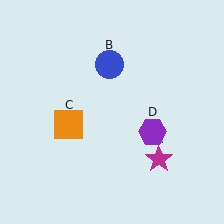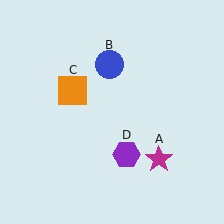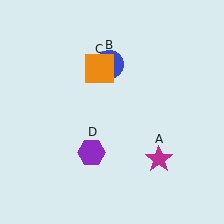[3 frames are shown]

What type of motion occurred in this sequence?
The orange square (object C), purple hexagon (object D) rotated clockwise around the center of the scene.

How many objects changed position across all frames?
2 objects changed position: orange square (object C), purple hexagon (object D).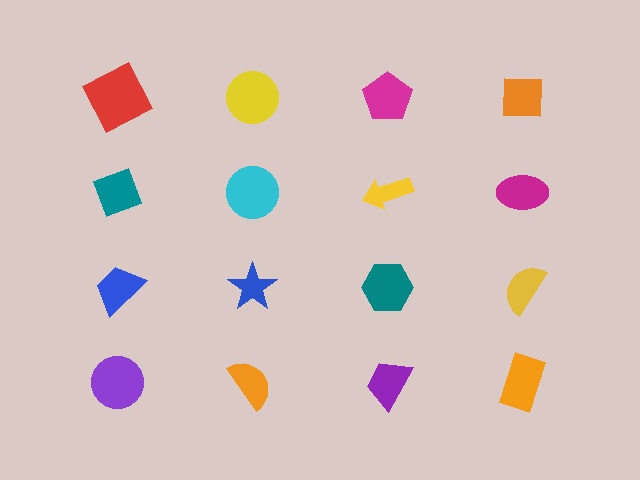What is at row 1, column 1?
A red square.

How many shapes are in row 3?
4 shapes.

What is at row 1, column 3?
A magenta pentagon.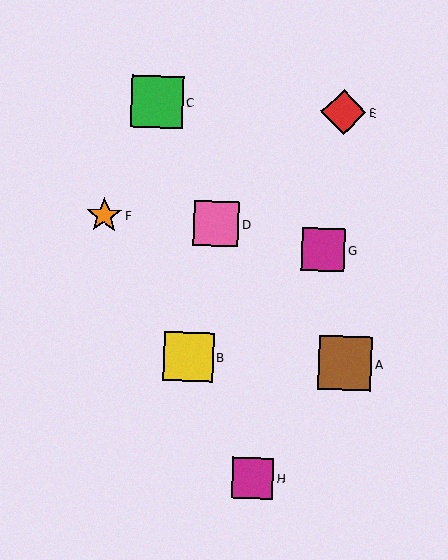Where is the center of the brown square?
The center of the brown square is at (345, 363).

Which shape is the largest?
The brown square (labeled A) is the largest.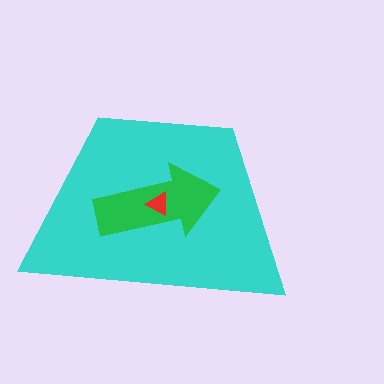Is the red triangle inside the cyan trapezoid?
Yes.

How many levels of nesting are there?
3.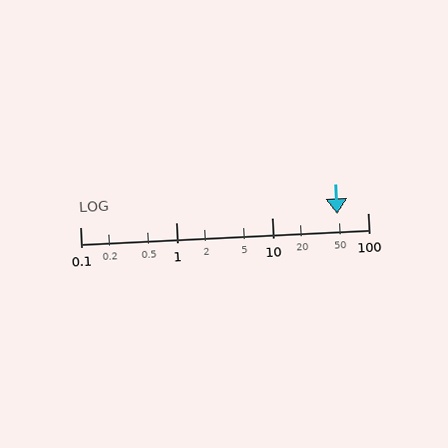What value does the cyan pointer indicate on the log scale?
The pointer indicates approximately 48.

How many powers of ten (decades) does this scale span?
The scale spans 3 decades, from 0.1 to 100.